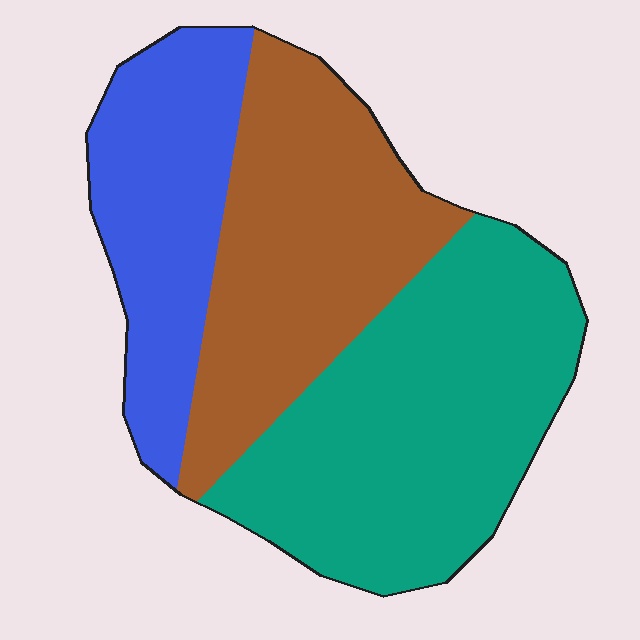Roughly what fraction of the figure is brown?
Brown takes up about one third (1/3) of the figure.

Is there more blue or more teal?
Teal.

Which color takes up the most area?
Teal, at roughly 45%.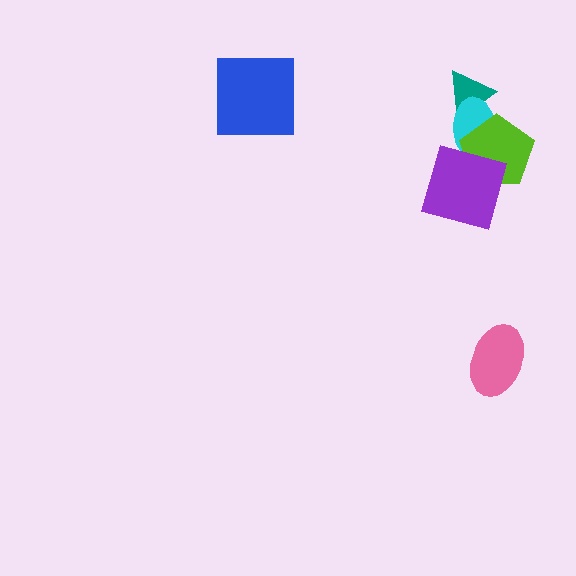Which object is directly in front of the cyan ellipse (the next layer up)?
The lime pentagon is directly in front of the cyan ellipse.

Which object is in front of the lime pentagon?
The purple diamond is in front of the lime pentagon.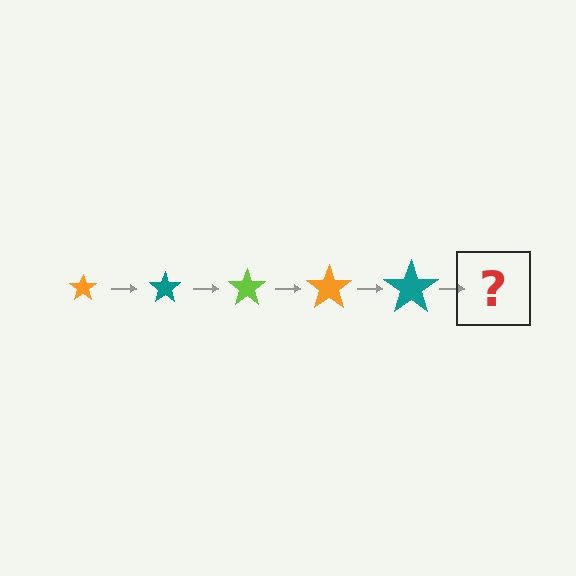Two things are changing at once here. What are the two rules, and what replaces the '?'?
The two rules are that the star grows larger each step and the color cycles through orange, teal, and lime. The '?' should be a lime star, larger than the previous one.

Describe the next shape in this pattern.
It should be a lime star, larger than the previous one.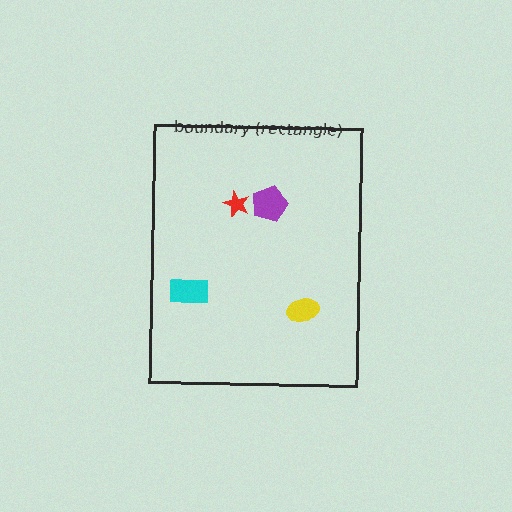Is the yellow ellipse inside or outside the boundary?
Inside.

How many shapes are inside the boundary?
4 inside, 0 outside.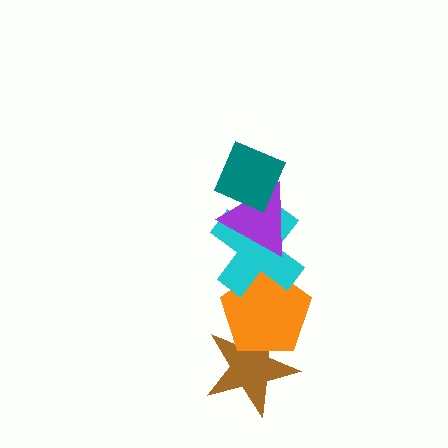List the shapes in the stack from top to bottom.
From top to bottom: the teal diamond, the purple triangle, the cyan cross, the orange pentagon, the brown star.